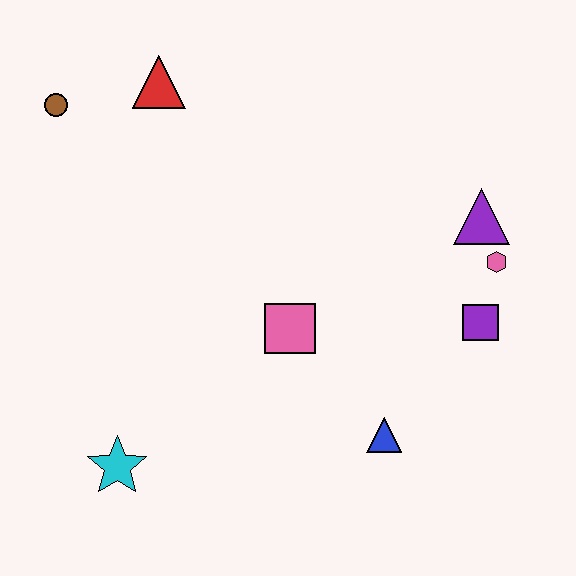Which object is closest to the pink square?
The blue triangle is closest to the pink square.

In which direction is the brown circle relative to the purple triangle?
The brown circle is to the left of the purple triangle.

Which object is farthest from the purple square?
The brown circle is farthest from the purple square.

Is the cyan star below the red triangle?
Yes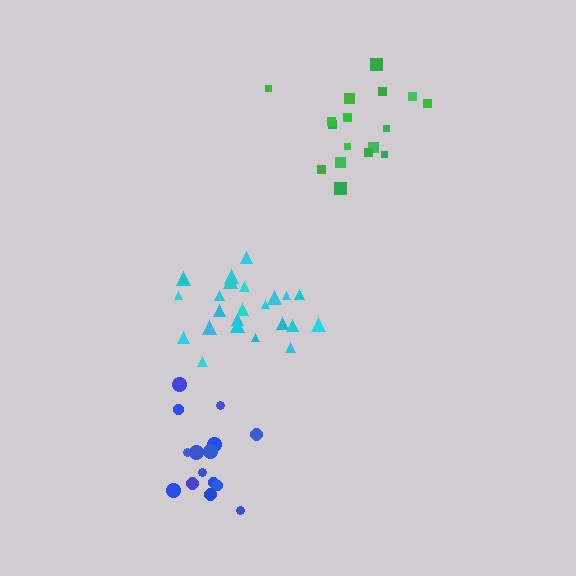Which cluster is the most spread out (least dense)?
Cyan.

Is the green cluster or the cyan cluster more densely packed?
Green.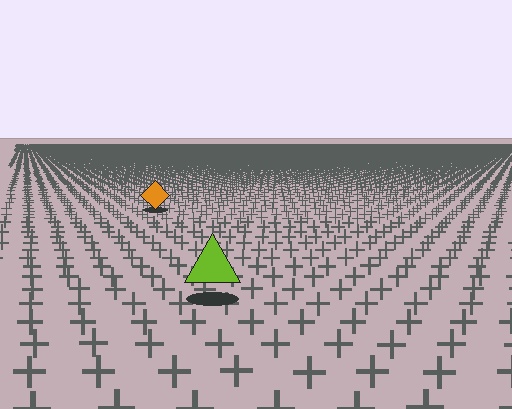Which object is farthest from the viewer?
The orange diamond is farthest from the viewer. It appears smaller and the ground texture around it is denser.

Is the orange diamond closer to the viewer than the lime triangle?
No. The lime triangle is closer — you can tell from the texture gradient: the ground texture is coarser near it.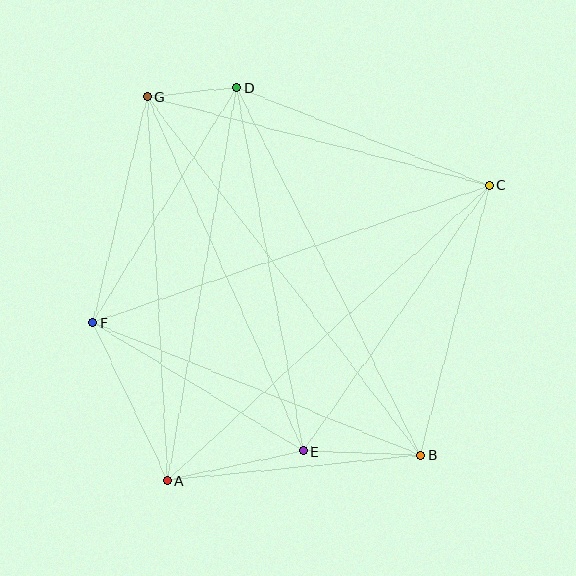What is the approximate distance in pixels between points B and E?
The distance between B and E is approximately 118 pixels.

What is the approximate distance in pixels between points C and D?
The distance between C and D is approximately 271 pixels.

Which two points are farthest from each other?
Points B and G are farthest from each other.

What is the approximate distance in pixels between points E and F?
The distance between E and F is approximately 246 pixels.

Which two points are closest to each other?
Points D and G are closest to each other.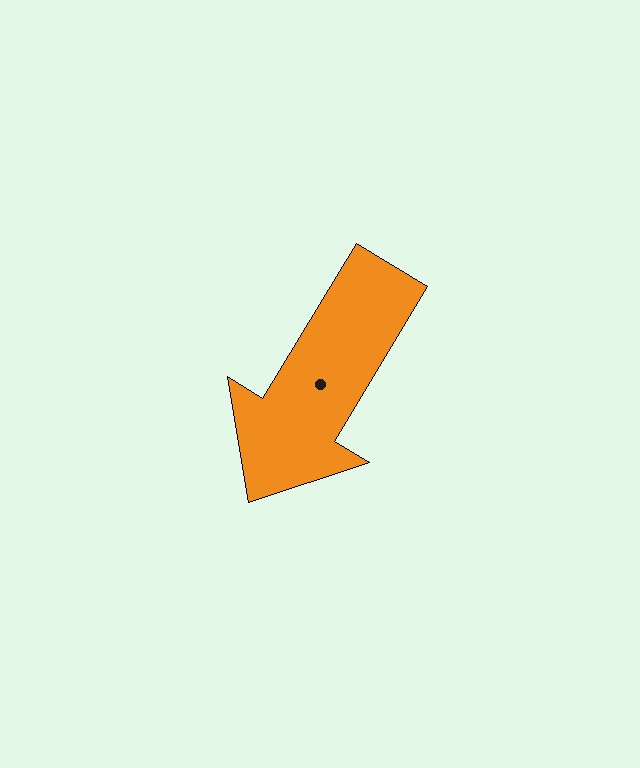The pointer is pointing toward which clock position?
Roughly 7 o'clock.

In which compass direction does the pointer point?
Southwest.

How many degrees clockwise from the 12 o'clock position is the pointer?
Approximately 211 degrees.